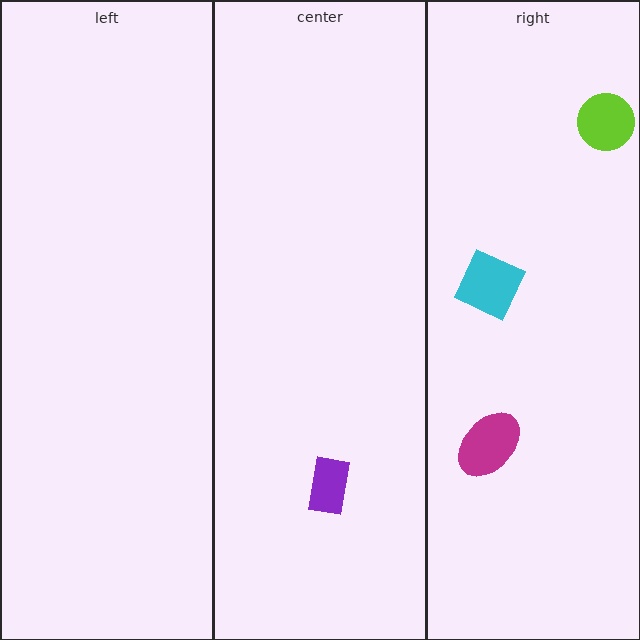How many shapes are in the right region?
3.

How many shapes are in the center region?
1.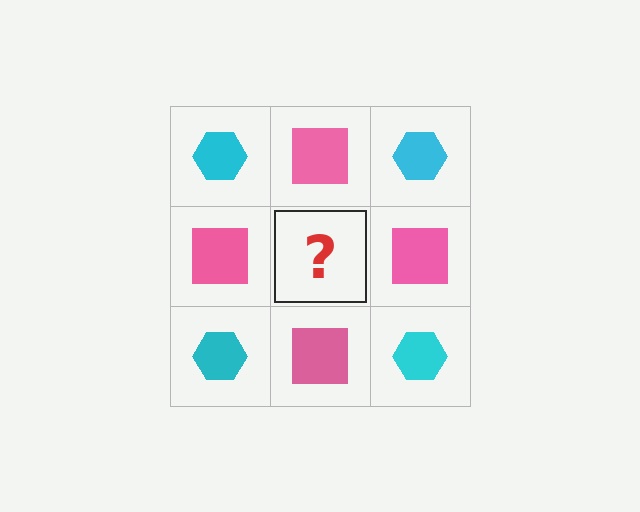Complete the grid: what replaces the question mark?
The question mark should be replaced with a cyan hexagon.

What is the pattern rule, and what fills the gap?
The rule is that it alternates cyan hexagon and pink square in a checkerboard pattern. The gap should be filled with a cyan hexagon.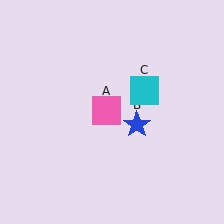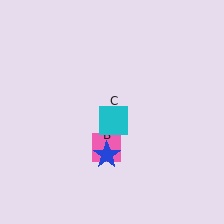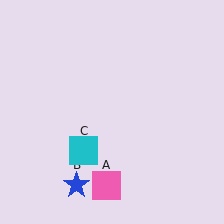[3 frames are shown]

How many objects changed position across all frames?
3 objects changed position: pink square (object A), blue star (object B), cyan square (object C).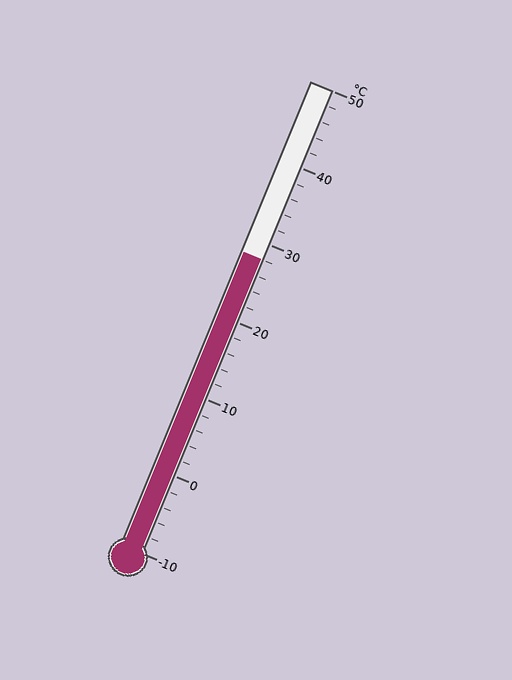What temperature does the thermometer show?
The thermometer shows approximately 28°C.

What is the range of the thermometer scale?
The thermometer scale ranges from -10°C to 50°C.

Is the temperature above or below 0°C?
The temperature is above 0°C.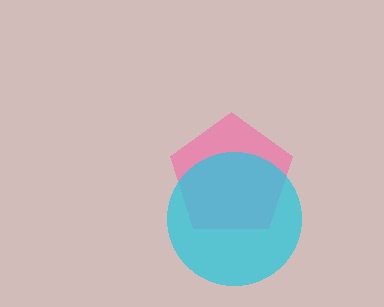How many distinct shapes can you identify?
There are 2 distinct shapes: a pink pentagon, a cyan circle.